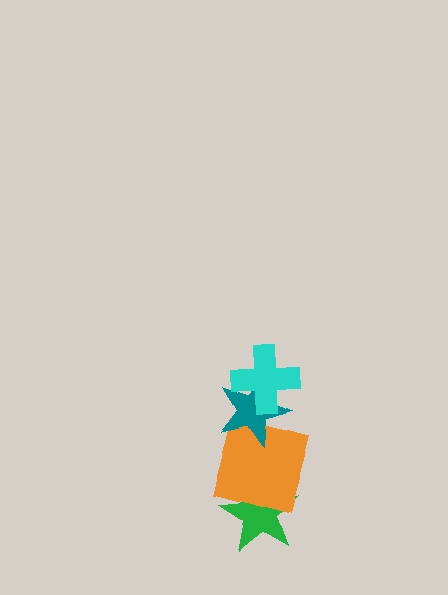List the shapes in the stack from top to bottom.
From top to bottom: the cyan cross, the teal star, the orange square, the green star.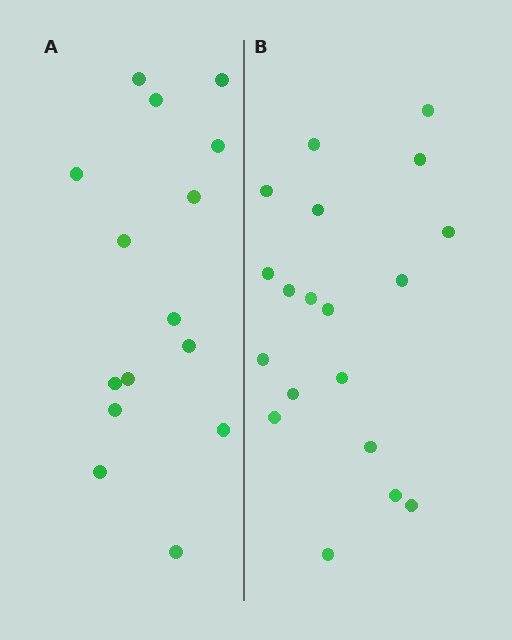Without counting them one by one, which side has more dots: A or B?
Region B (the right region) has more dots.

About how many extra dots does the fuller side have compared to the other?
Region B has about 4 more dots than region A.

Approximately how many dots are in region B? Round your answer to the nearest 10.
About 20 dots. (The exact count is 19, which rounds to 20.)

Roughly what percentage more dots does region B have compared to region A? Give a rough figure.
About 25% more.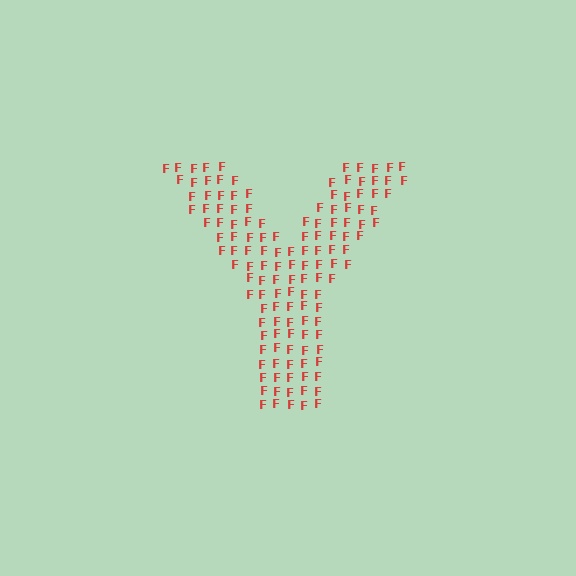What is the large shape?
The large shape is the letter Y.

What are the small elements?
The small elements are letter F's.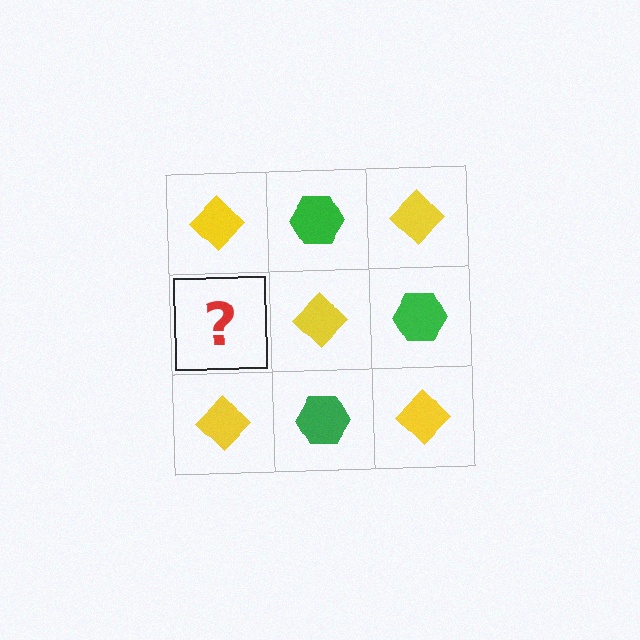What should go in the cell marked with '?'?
The missing cell should contain a green hexagon.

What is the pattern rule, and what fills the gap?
The rule is that it alternates yellow diamond and green hexagon in a checkerboard pattern. The gap should be filled with a green hexagon.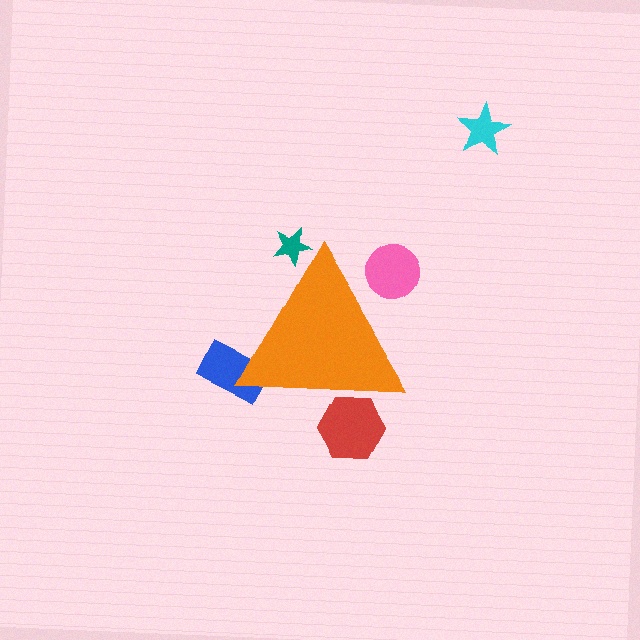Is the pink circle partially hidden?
Yes, the pink circle is partially hidden behind the orange triangle.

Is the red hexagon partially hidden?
Yes, the red hexagon is partially hidden behind the orange triangle.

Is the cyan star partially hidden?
No, the cyan star is fully visible.